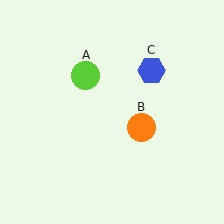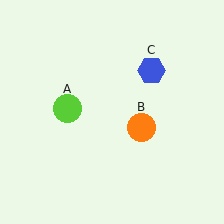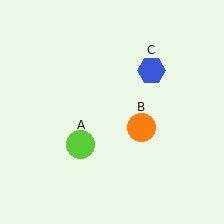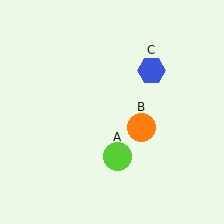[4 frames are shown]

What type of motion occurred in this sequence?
The lime circle (object A) rotated counterclockwise around the center of the scene.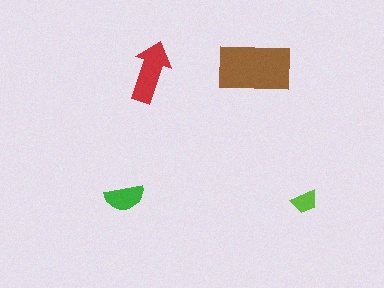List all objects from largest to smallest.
The brown rectangle, the red arrow, the green semicircle, the lime trapezoid.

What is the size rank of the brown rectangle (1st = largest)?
1st.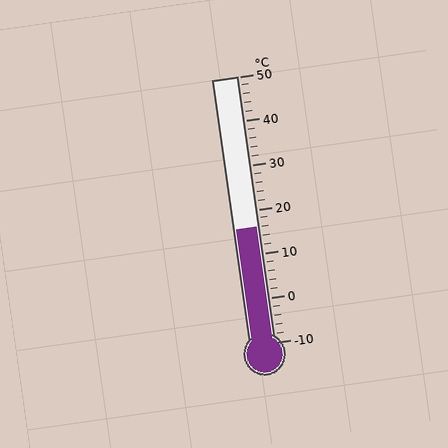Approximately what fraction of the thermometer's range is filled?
The thermometer is filled to approximately 45% of its range.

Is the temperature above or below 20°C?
The temperature is below 20°C.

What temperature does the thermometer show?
The thermometer shows approximately 16°C.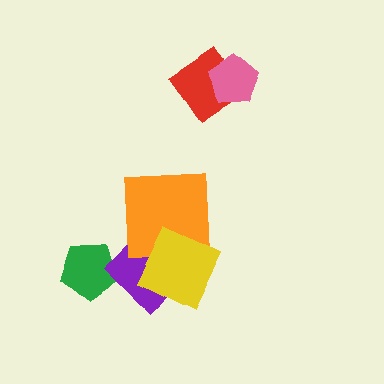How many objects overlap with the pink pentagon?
1 object overlaps with the pink pentagon.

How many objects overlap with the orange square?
2 objects overlap with the orange square.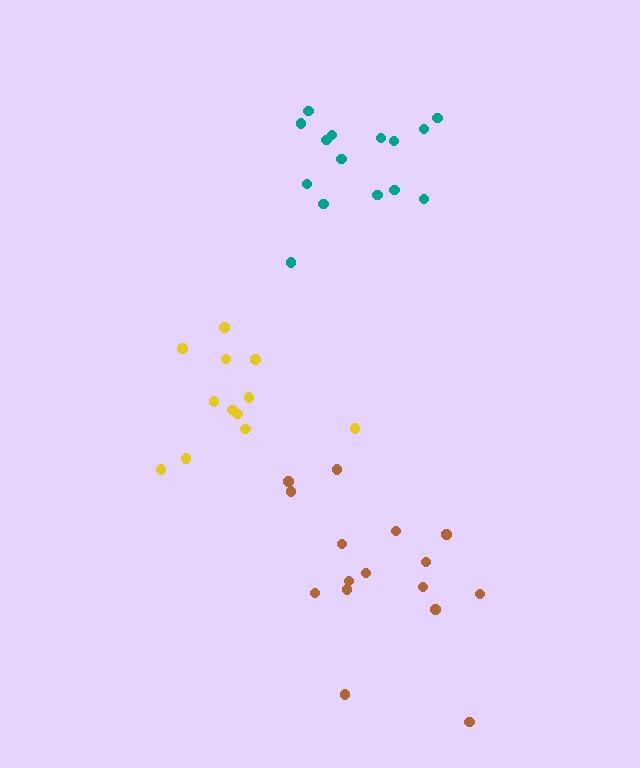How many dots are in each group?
Group 1: 12 dots, Group 2: 15 dots, Group 3: 16 dots (43 total).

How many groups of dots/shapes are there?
There are 3 groups.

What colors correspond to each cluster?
The clusters are colored: yellow, teal, brown.